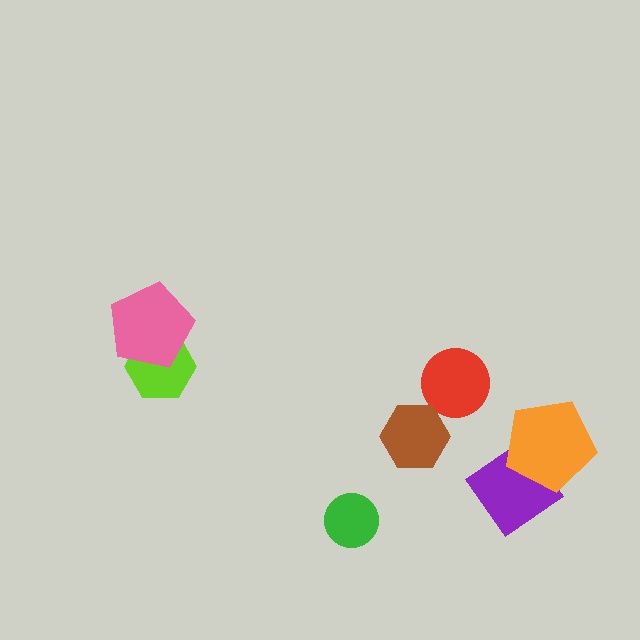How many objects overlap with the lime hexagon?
1 object overlaps with the lime hexagon.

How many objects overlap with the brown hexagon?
0 objects overlap with the brown hexagon.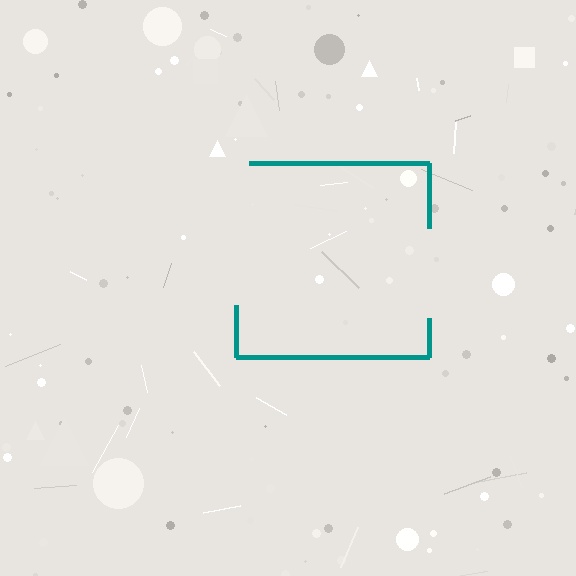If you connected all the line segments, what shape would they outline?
They would outline a square.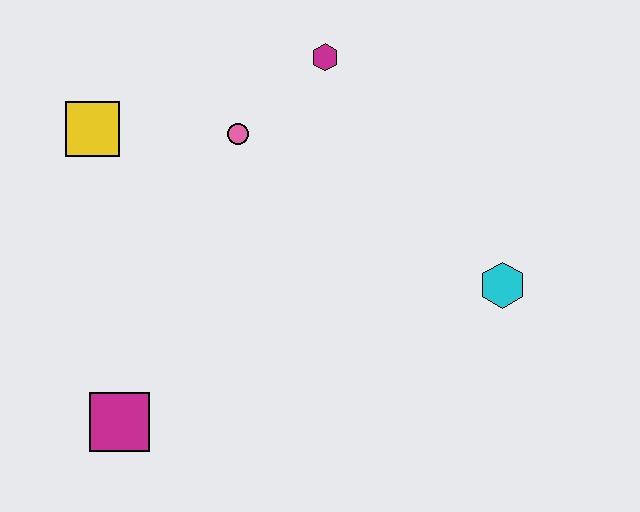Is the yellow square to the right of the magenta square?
No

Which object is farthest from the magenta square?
The magenta hexagon is farthest from the magenta square.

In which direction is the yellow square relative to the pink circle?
The yellow square is to the left of the pink circle.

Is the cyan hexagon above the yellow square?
No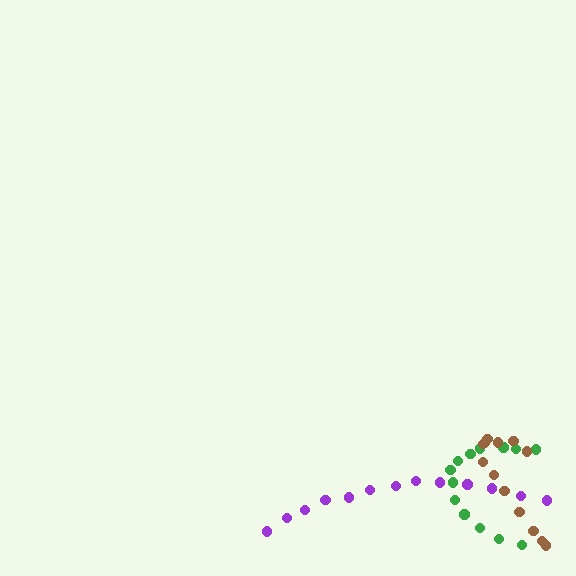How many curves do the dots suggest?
There are 3 distinct paths.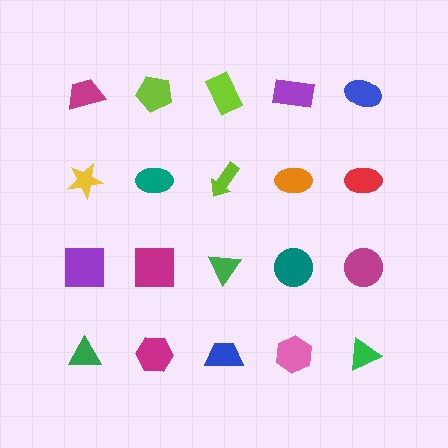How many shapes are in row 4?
5 shapes.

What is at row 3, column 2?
A magenta square.